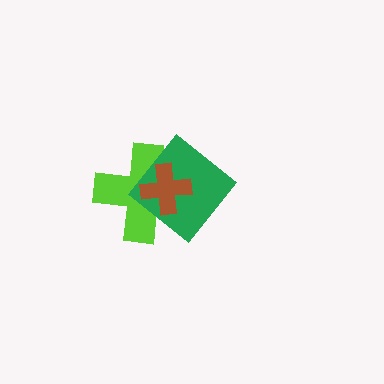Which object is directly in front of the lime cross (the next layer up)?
The green diamond is directly in front of the lime cross.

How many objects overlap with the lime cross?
2 objects overlap with the lime cross.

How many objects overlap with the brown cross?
2 objects overlap with the brown cross.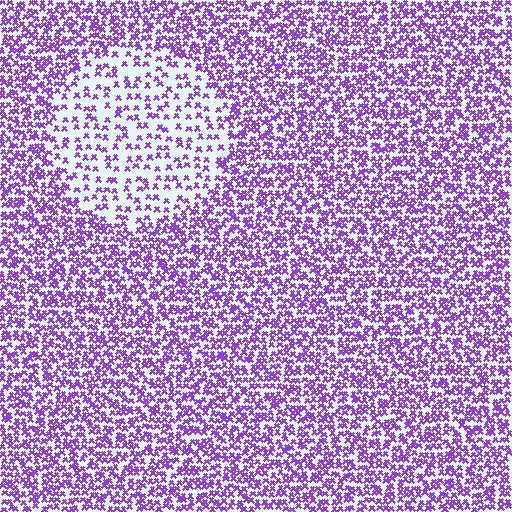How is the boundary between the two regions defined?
The boundary is defined by a change in element density (approximately 2.3x ratio). All elements are the same color, size, and shape.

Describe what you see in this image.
The image contains small purple elements arranged at two different densities. A circle-shaped region is visible where the elements are less densely packed than the surrounding area.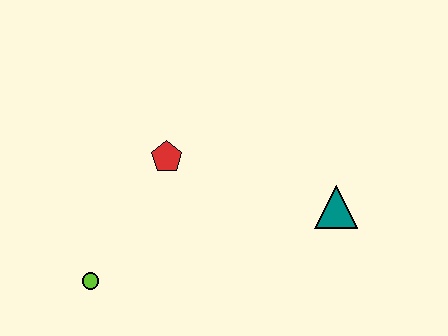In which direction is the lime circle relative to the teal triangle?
The lime circle is to the left of the teal triangle.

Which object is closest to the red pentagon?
The lime circle is closest to the red pentagon.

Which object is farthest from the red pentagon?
The teal triangle is farthest from the red pentagon.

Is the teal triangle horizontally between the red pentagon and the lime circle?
No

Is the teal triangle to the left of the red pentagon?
No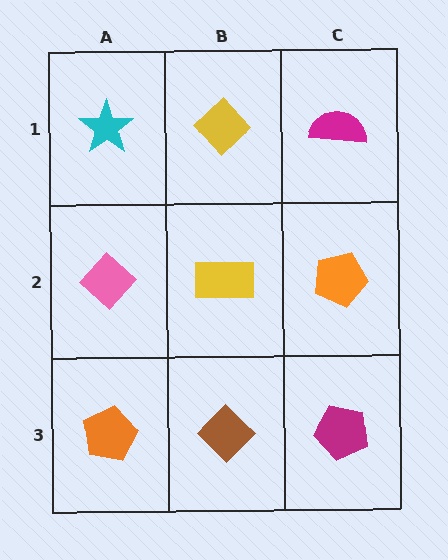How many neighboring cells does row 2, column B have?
4.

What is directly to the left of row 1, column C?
A yellow diamond.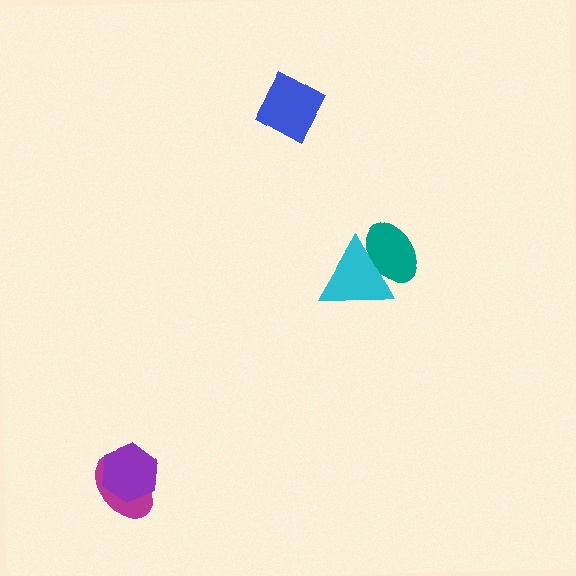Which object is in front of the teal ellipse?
The cyan triangle is in front of the teal ellipse.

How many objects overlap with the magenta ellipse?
1 object overlaps with the magenta ellipse.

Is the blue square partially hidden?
No, no other shape covers it.